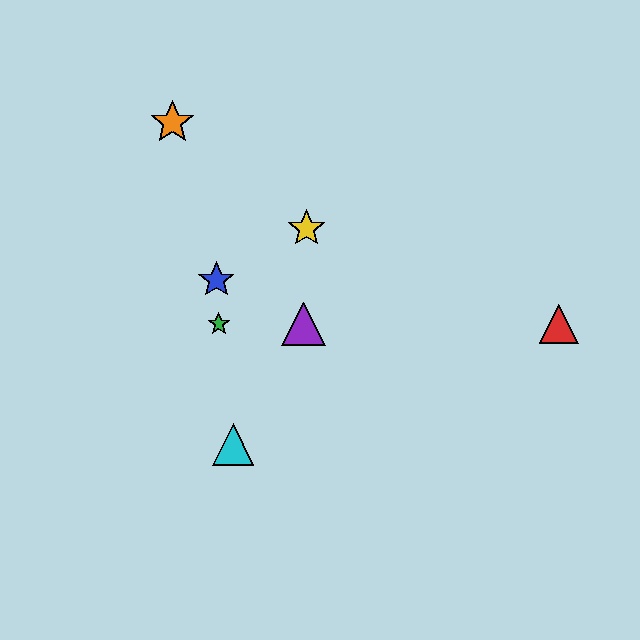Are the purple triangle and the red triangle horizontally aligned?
Yes, both are at y≈324.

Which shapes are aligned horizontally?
The red triangle, the green star, the purple triangle are aligned horizontally.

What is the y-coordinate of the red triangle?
The red triangle is at y≈324.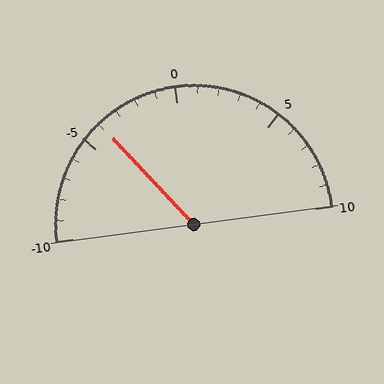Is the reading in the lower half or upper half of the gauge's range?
The reading is in the lower half of the range (-10 to 10).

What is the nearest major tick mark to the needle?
The nearest major tick mark is -5.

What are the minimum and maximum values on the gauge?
The gauge ranges from -10 to 10.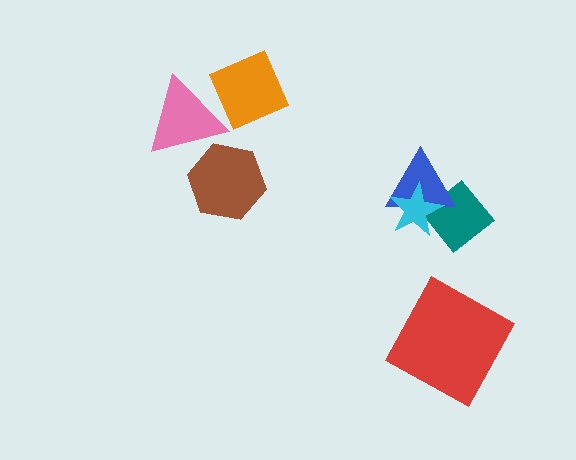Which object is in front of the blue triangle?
The cyan star is in front of the blue triangle.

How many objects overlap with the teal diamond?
2 objects overlap with the teal diamond.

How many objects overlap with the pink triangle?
1 object overlaps with the pink triangle.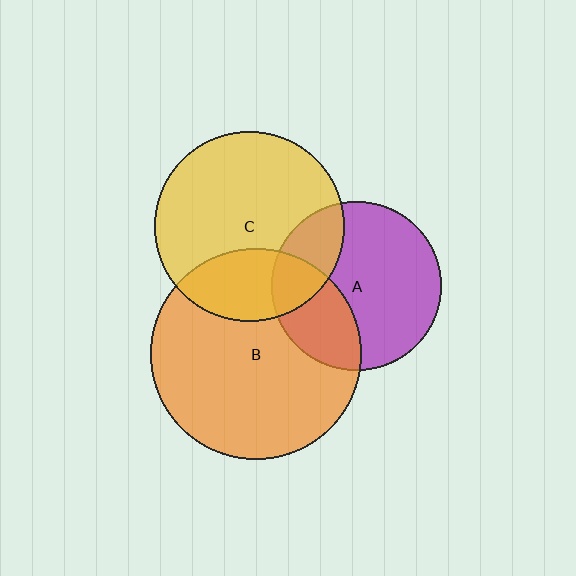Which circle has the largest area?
Circle B (orange).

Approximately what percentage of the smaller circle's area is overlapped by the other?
Approximately 25%.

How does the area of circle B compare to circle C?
Approximately 1.2 times.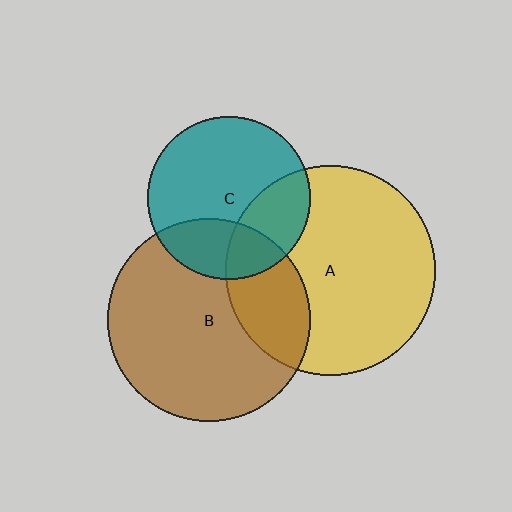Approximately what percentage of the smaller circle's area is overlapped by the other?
Approximately 25%.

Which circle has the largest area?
Circle A (yellow).